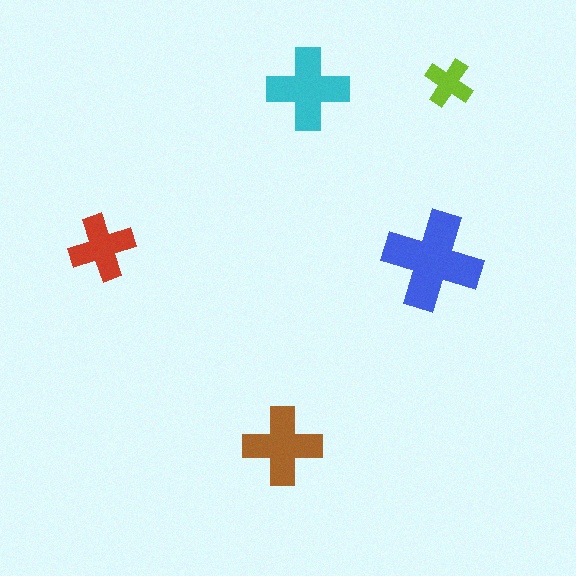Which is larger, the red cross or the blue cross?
The blue one.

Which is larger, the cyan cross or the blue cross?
The blue one.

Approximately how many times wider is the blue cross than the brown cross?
About 1.5 times wider.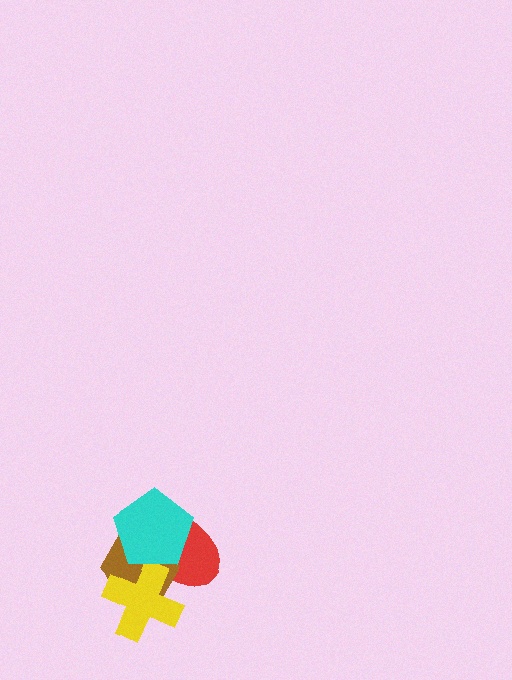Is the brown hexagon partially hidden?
Yes, it is partially covered by another shape.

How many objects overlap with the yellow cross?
3 objects overlap with the yellow cross.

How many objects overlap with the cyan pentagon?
3 objects overlap with the cyan pentagon.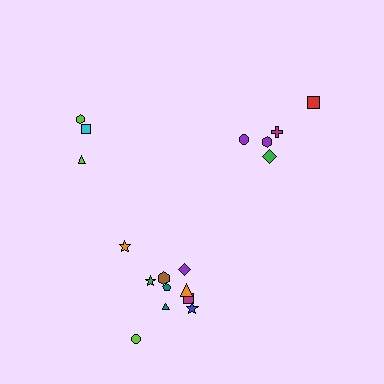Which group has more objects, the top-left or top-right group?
The top-right group.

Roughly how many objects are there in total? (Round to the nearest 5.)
Roughly 20 objects in total.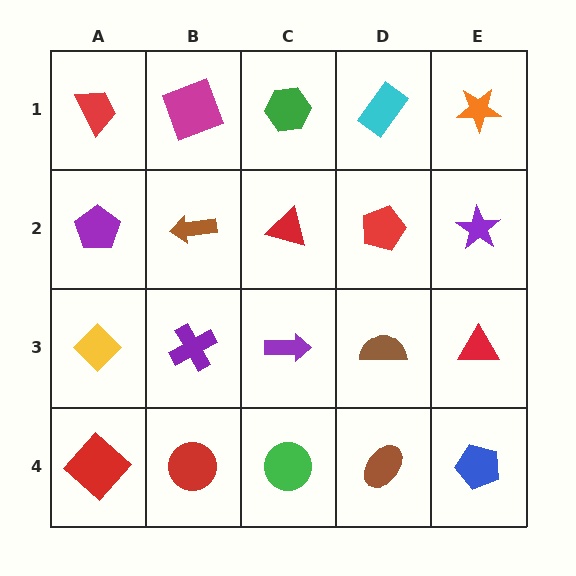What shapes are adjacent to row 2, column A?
A red trapezoid (row 1, column A), a yellow diamond (row 3, column A), a brown arrow (row 2, column B).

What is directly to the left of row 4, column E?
A brown ellipse.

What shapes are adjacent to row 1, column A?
A purple pentagon (row 2, column A), a magenta square (row 1, column B).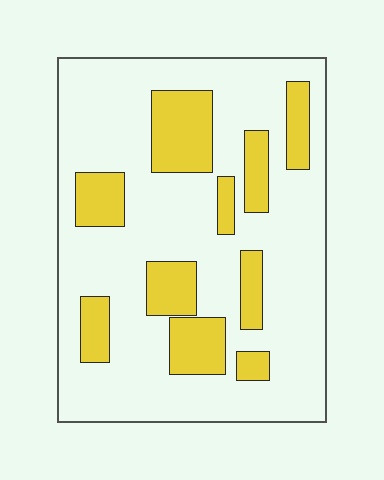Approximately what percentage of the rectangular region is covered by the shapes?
Approximately 25%.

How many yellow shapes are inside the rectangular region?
10.